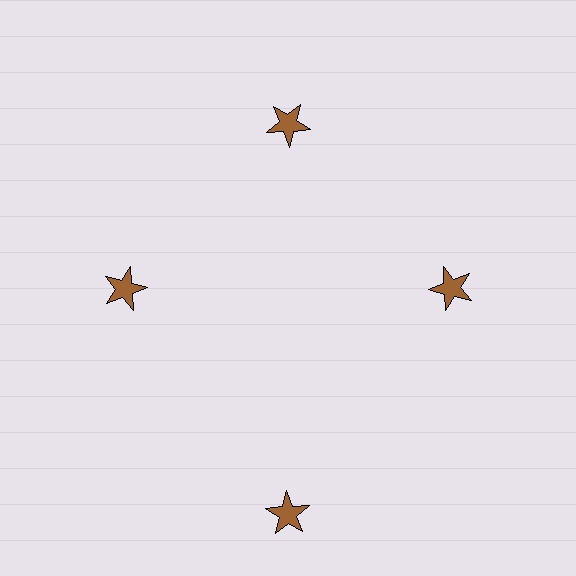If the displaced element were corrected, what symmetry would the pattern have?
It would have 4-fold rotational symmetry — the pattern would map onto itself every 90 degrees.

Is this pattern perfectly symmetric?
No. The 4 brown stars are arranged in a ring, but one element near the 6 o'clock position is pushed outward from the center, breaking the 4-fold rotational symmetry.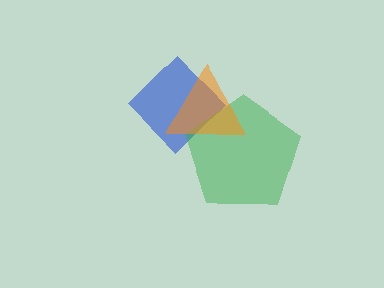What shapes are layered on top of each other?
The layered shapes are: a blue diamond, a green pentagon, an orange triangle.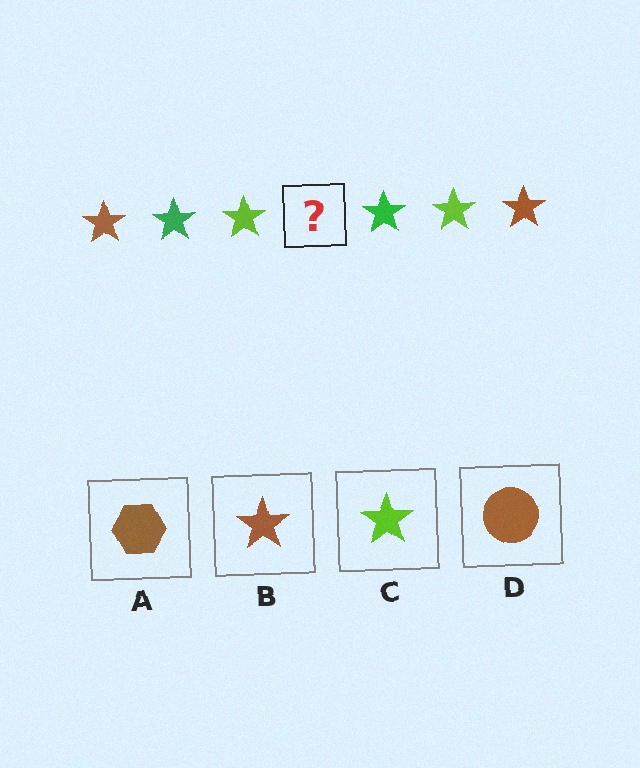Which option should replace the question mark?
Option B.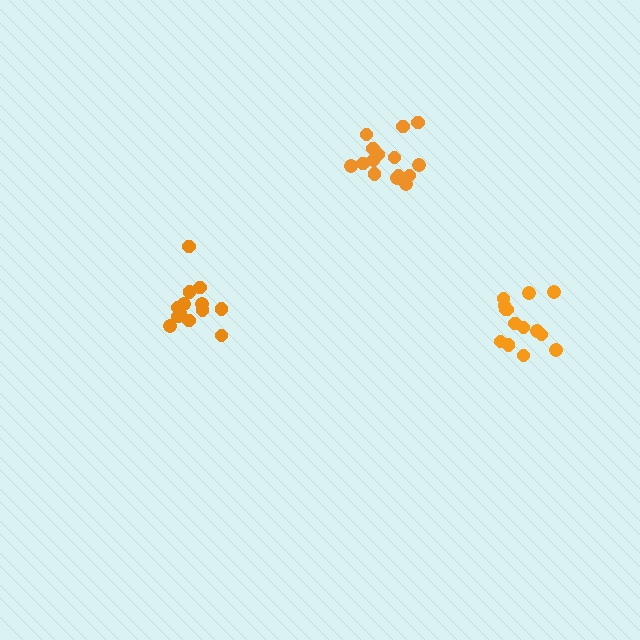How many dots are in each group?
Group 1: 14 dots, Group 2: 13 dots, Group 3: 15 dots (42 total).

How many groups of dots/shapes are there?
There are 3 groups.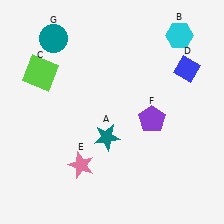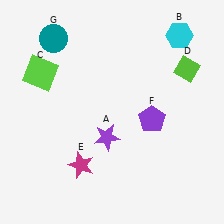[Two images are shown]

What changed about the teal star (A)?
In Image 1, A is teal. In Image 2, it changed to purple.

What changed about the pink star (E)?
In Image 1, E is pink. In Image 2, it changed to magenta.